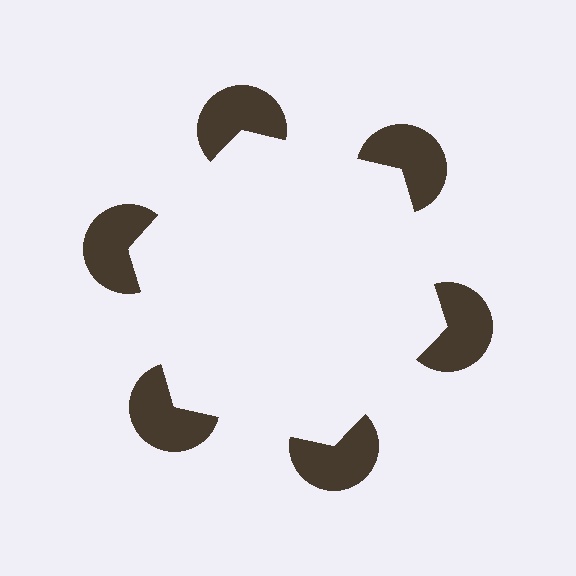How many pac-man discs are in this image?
There are 6 — one at each vertex of the illusory hexagon.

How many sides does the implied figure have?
6 sides.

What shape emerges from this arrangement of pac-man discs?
An illusory hexagon — its edges are inferred from the aligned wedge cuts in the pac-man discs, not physically drawn.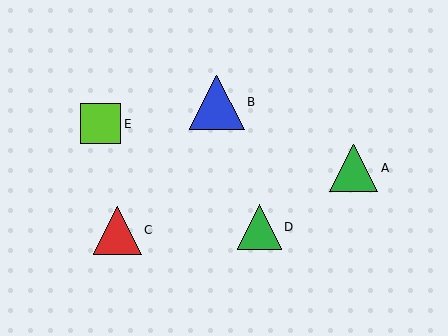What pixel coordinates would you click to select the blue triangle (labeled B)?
Click at (217, 102) to select the blue triangle B.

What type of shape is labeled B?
Shape B is a blue triangle.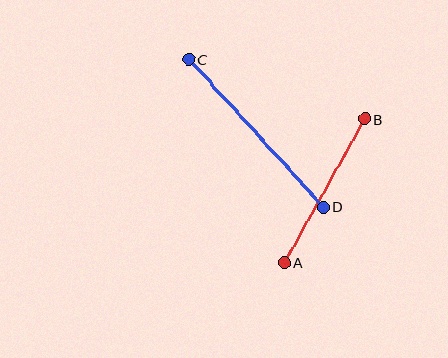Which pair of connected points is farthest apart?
Points C and D are farthest apart.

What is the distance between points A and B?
The distance is approximately 165 pixels.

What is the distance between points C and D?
The distance is approximately 200 pixels.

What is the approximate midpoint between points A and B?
The midpoint is at approximately (324, 191) pixels.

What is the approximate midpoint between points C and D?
The midpoint is at approximately (256, 133) pixels.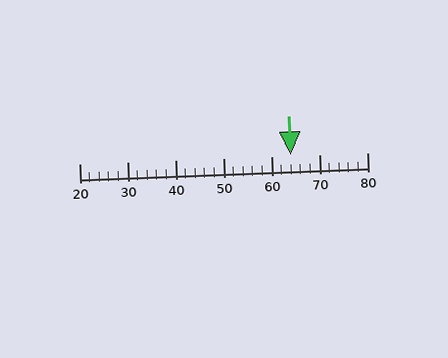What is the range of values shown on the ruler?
The ruler shows values from 20 to 80.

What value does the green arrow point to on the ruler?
The green arrow points to approximately 64.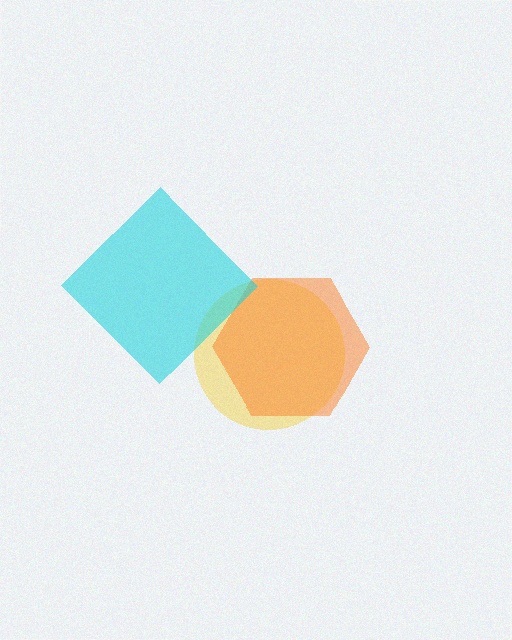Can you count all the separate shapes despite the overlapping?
Yes, there are 3 separate shapes.